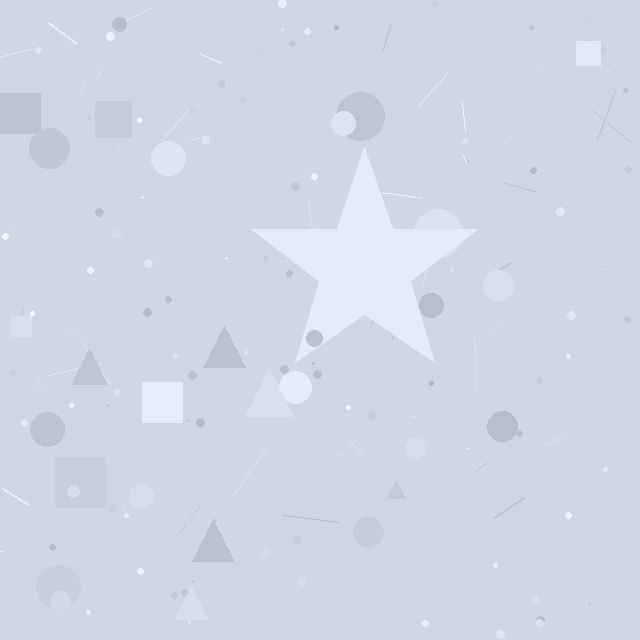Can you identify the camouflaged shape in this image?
The camouflaged shape is a star.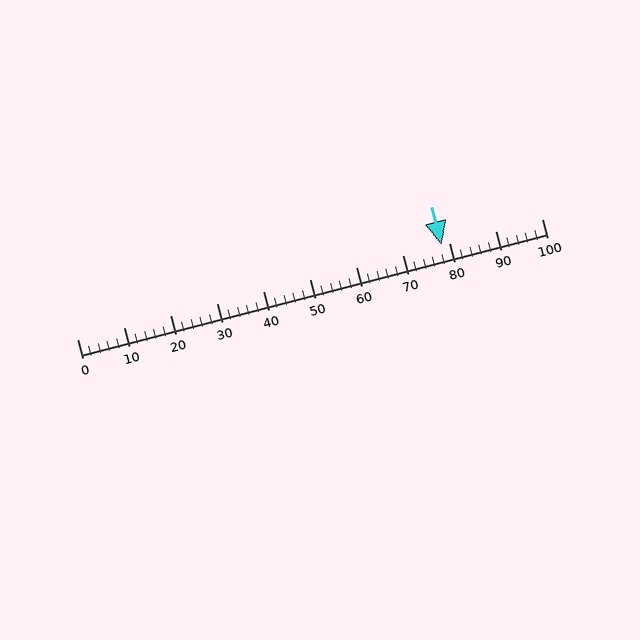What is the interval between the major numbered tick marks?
The major tick marks are spaced 10 units apart.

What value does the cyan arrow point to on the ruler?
The cyan arrow points to approximately 78.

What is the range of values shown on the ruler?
The ruler shows values from 0 to 100.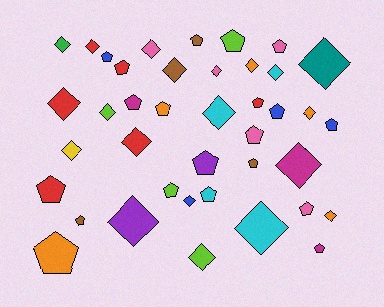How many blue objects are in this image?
There are 4 blue objects.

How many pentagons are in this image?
There are 20 pentagons.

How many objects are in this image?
There are 40 objects.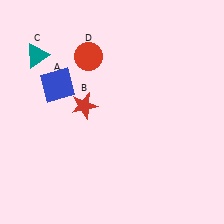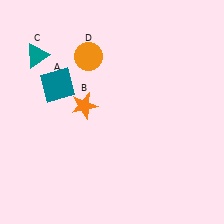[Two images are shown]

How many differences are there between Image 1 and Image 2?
There are 3 differences between the two images.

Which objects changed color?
A changed from blue to teal. B changed from red to orange. D changed from red to orange.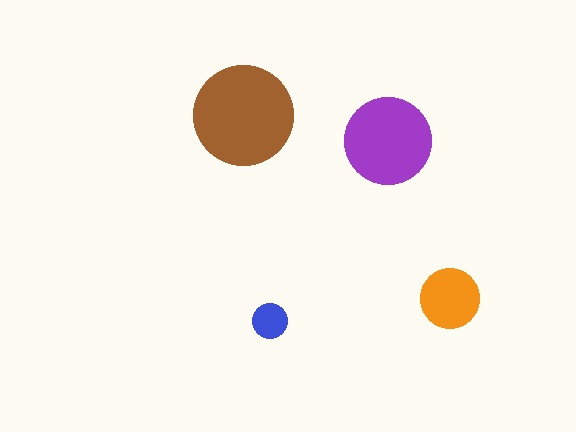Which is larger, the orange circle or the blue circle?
The orange one.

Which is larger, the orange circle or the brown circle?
The brown one.